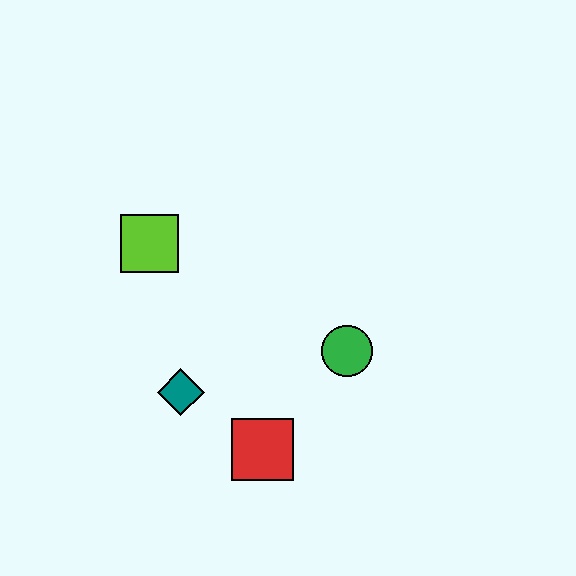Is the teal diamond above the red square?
Yes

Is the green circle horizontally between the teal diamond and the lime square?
No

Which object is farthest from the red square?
The lime square is farthest from the red square.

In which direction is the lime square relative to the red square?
The lime square is above the red square.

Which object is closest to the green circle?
The red square is closest to the green circle.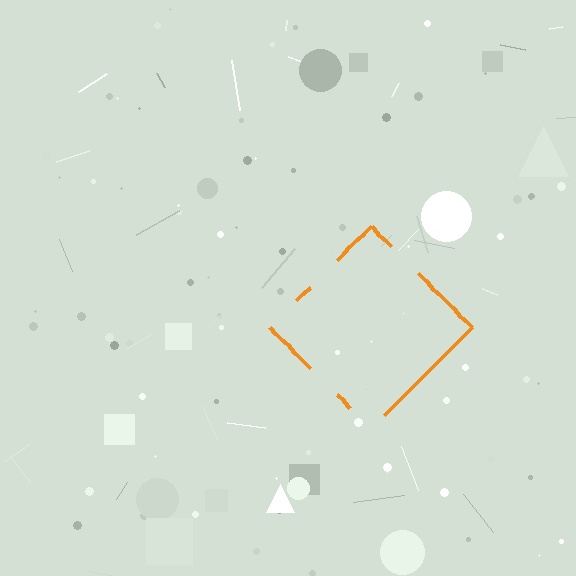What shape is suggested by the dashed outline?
The dashed outline suggests a diamond.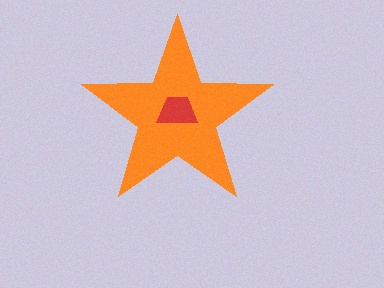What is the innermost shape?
The red trapezoid.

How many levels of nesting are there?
2.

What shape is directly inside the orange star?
The red trapezoid.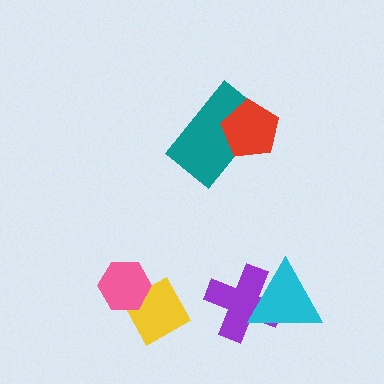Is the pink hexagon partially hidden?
No, no other shape covers it.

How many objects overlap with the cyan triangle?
1 object overlaps with the cyan triangle.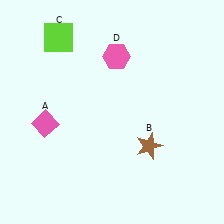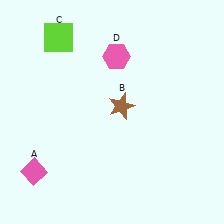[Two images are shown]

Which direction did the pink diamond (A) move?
The pink diamond (A) moved down.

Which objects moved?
The objects that moved are: the pink diamond (A), the brown star (B).